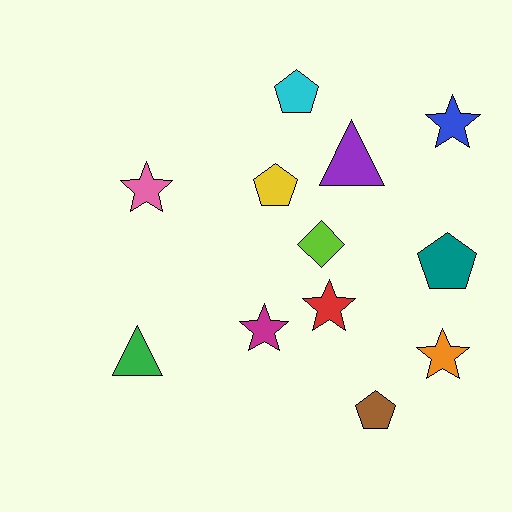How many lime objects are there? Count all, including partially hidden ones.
There is 1 lime object.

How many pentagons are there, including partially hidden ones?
There are 4 pentagons.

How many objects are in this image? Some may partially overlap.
There are 12 objects.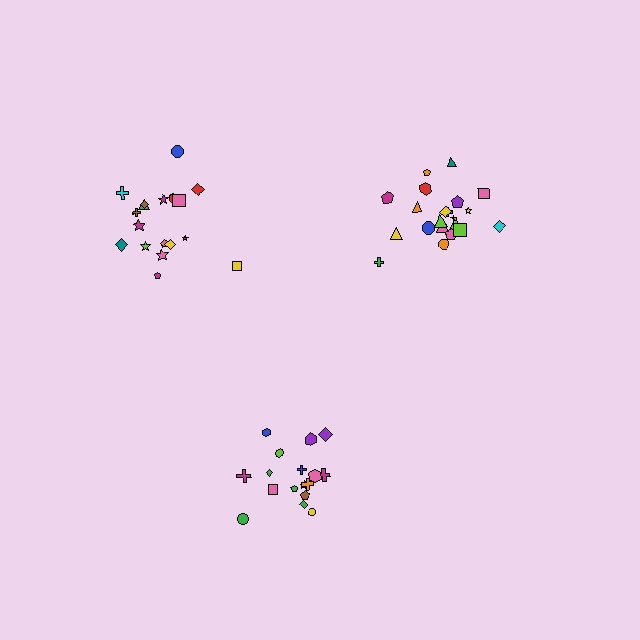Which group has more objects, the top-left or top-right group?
The top-right group.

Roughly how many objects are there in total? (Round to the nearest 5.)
Roughly 60 objects in total.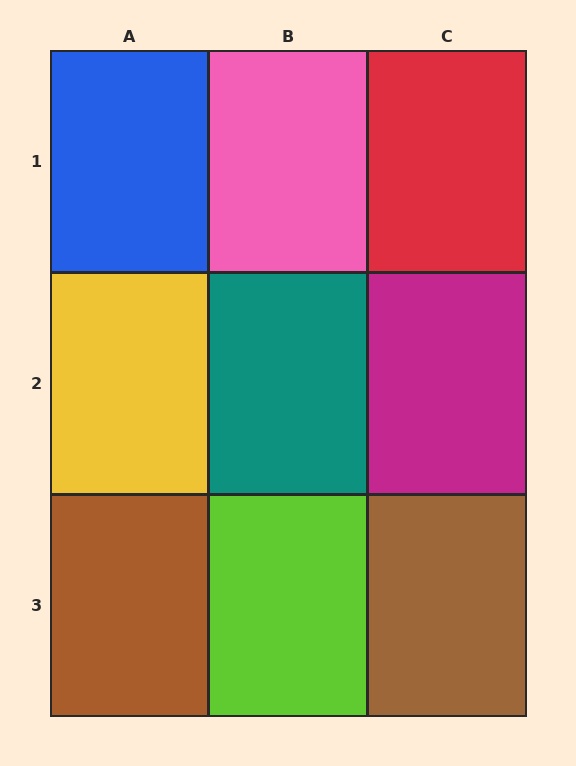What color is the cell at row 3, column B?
Lime.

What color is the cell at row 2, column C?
Magenta.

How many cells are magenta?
1 cell is magenta.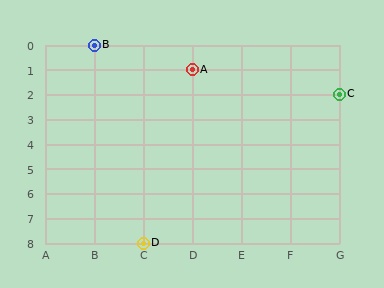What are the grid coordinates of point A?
Point A is at grid coordinates (D, 1).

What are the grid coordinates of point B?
Point B is at grid coordinates (B, 0).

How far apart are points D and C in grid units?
Points D and C are 4 columns and 6 rows apart (about 7.2 grid units diagonally).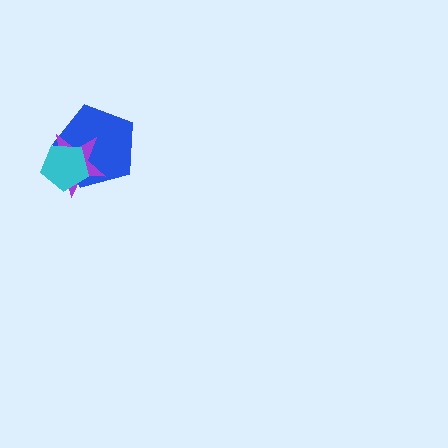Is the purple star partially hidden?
Yes, it is partially covered by another shape.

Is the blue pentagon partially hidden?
Yes, it is partially covered by another shape.